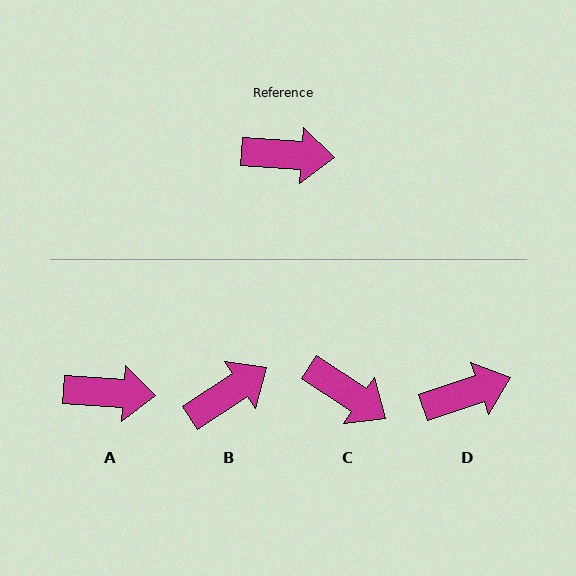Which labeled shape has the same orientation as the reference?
A.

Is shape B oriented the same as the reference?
No, it is off by about 38 degrees.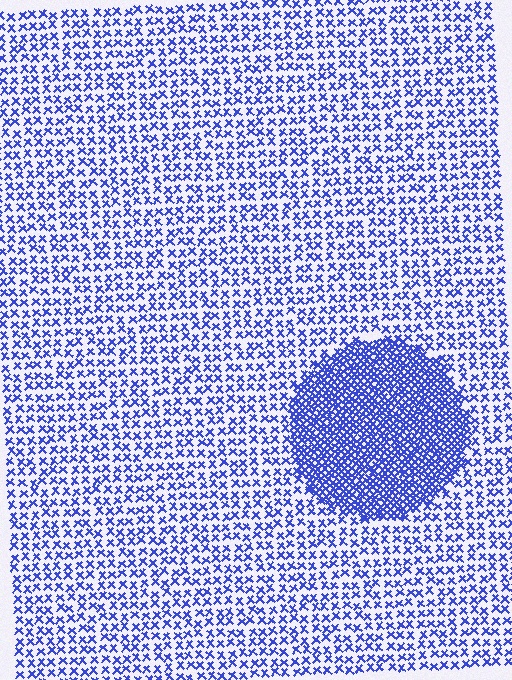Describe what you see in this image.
The image contains small blue elements arranged at two different densities. A circle-shaped region is visible where the elements are more densely packed than the surrounding area.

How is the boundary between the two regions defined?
The boundary is defined by a change in element density (approximately 2.5x ratio). All elements are the same color, size, and shape.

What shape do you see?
I see a circle.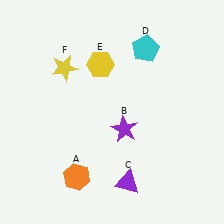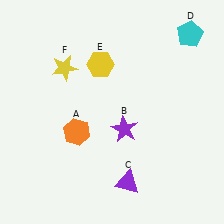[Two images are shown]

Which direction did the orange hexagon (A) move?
The orange hexagon (A) moved up.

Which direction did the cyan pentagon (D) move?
The cyan pentagon (D) moved right.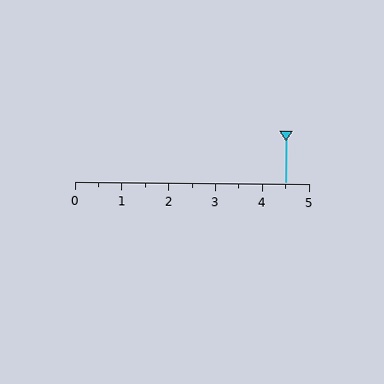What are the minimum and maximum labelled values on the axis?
The axis runs from 0 to 5.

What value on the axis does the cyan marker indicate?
The marker indicates approximately 4.5.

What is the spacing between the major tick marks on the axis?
The major ticks are spaced 1 apart.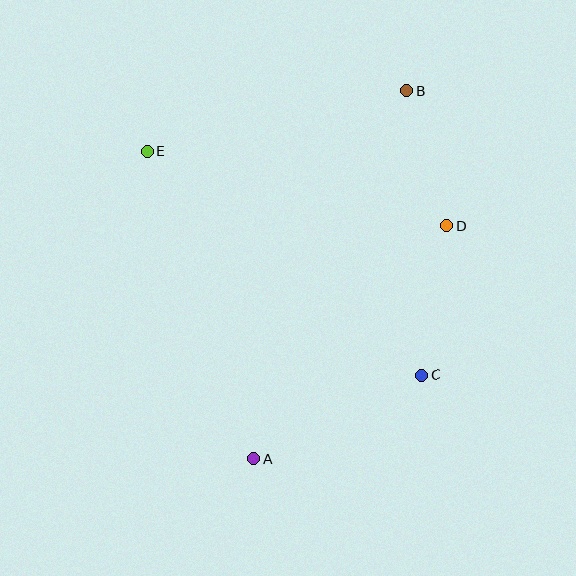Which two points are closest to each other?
Points B and D are closest to each other.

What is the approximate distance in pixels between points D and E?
The distance between D and E is approximately 309 pixels.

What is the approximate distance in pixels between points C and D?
The distance between C and D is approximately 151 pixels.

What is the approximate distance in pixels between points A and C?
The distance between A and C is approximately 187 pixels.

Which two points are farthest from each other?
Points A and B are farthest from each other.